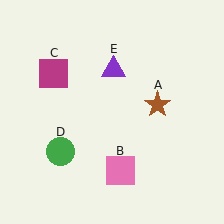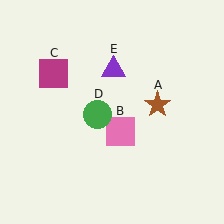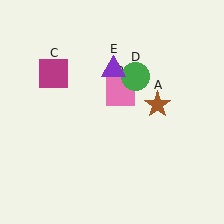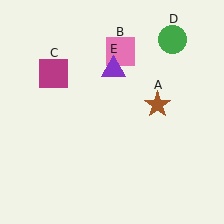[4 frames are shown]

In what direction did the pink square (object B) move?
The pink square (object B) moved up.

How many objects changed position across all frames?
2 objects changed position: pink square (object B), green circle (object D).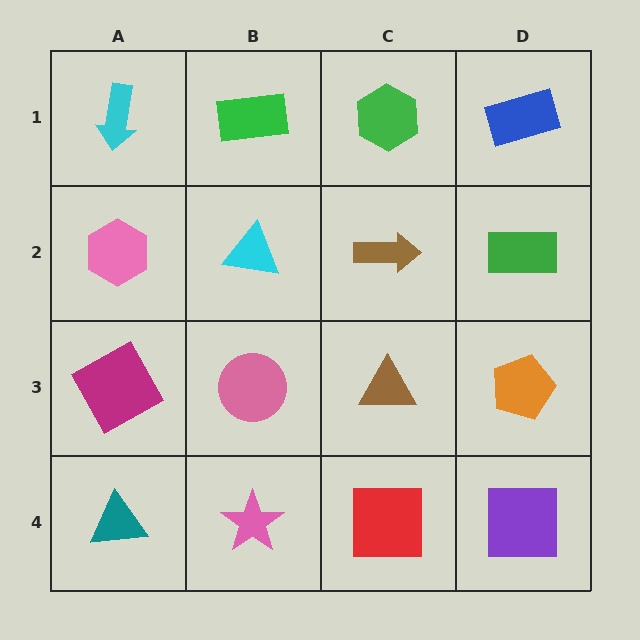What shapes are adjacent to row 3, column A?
A pink hexagon (row 2, column A), a teal triangle (row 4, column A), a pink circle (row 3, column B).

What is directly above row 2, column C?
A green hexagon.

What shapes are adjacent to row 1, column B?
A cyan triangle (row 2, column B), a cyan arrow (row 1, column A), a green hexagon (row 1, column C).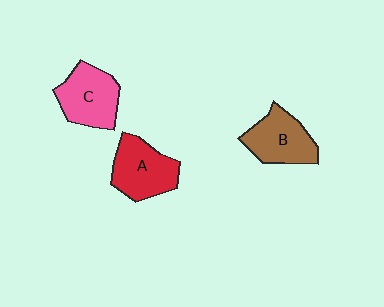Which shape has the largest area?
Shape A (red).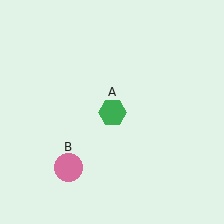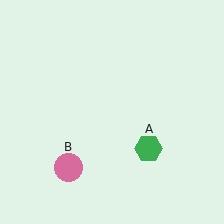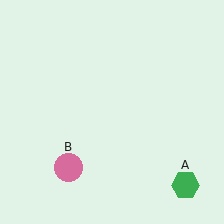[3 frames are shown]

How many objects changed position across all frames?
1 object changed position: green hexagon (object A).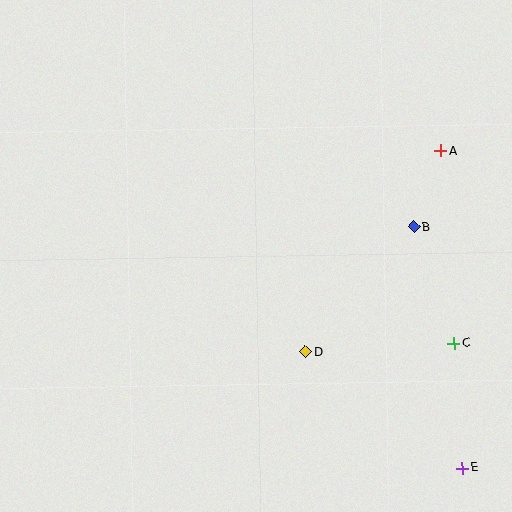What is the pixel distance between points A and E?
The distance between A and E is 318 pixels.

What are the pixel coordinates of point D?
Point D is at (305, 352).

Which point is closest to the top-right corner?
Point A is closest to the top-right corner.